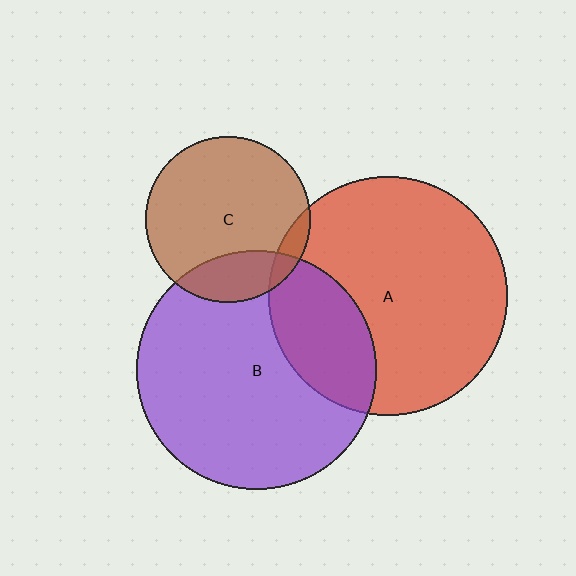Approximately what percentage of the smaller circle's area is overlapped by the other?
Approximately 20%.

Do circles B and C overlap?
Yes.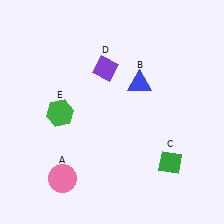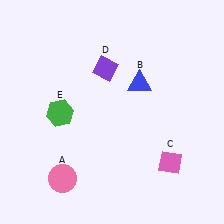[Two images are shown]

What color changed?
The diamond (C) changed from green in Image 1 to pink in Image 2.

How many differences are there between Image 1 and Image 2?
There is 1 difference between the two images.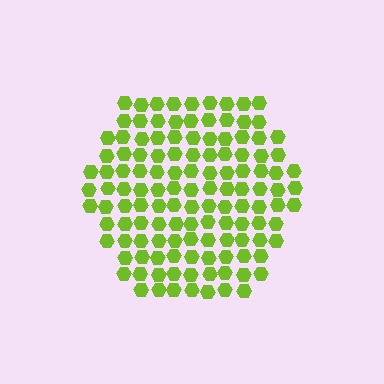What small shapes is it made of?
It is made of small hexagons.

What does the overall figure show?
The overall figure shows a hexagon.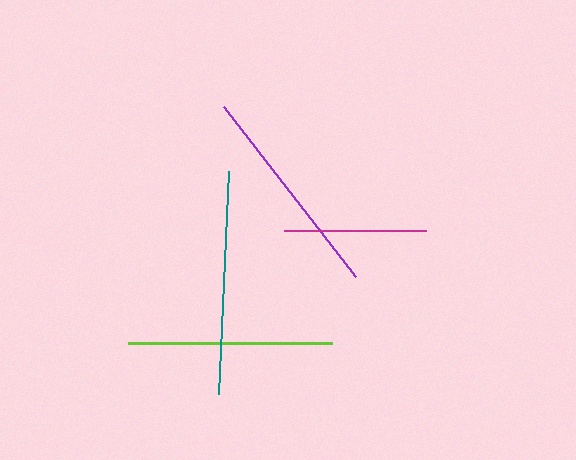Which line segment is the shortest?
The magenta line is the shortest at approximately 142 pixels.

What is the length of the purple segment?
The purple segment is approximately 215 pixels long.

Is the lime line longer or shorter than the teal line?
The teal line is longer than the lime line.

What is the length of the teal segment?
The teal segment is approximately 223 pixels long.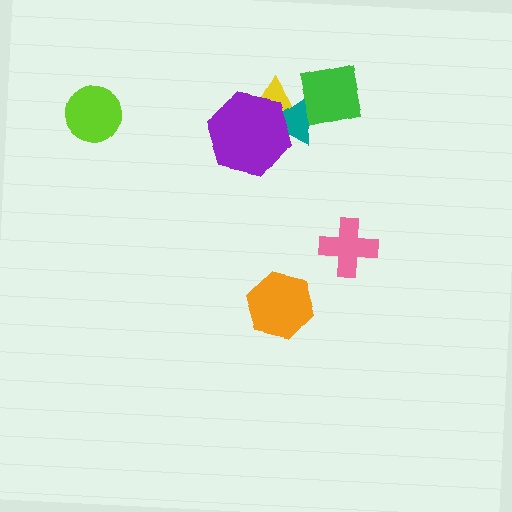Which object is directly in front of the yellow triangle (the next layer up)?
The teal triangle is directly in front of the yellow triangle.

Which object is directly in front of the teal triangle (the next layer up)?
The green square is directly in front of the teal triangle.